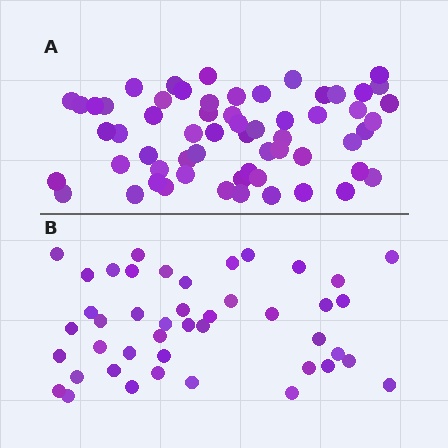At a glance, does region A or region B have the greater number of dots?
Region A (the top region) has more dots.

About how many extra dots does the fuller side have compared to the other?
Region A has approximately 15 more dots than region B.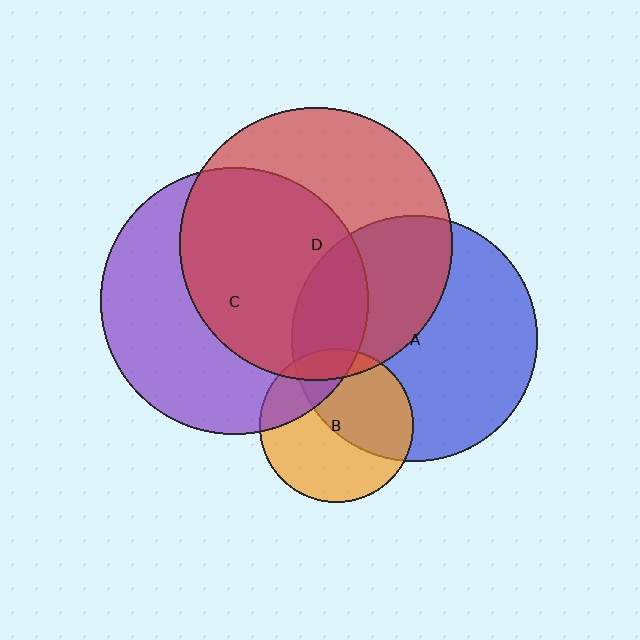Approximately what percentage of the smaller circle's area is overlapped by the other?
Approximately 20%.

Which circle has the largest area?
Circle D (red).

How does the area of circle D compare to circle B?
Approximately 3.1 times.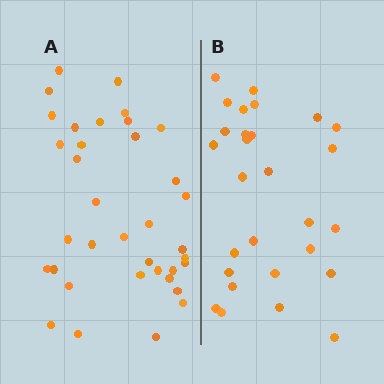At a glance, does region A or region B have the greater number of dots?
Region A (the left region) has more dots.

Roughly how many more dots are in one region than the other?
Region A has roughly 8 or so more dots than region B.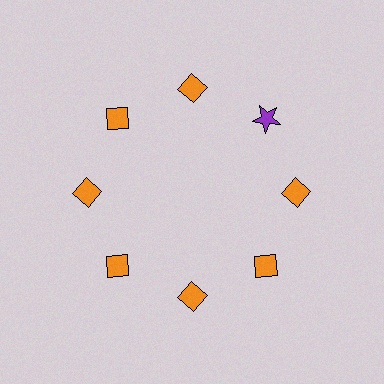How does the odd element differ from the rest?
It differs in both color (purple instead of orange) and shape (star instead of diamond).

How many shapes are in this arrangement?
There are 8 shapes arranged in a ring pattern.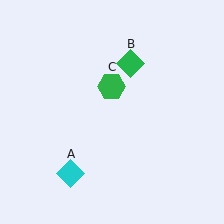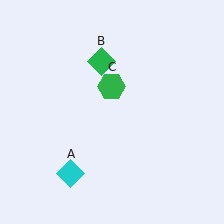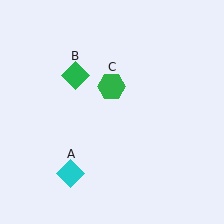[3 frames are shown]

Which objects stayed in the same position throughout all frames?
Cyan diamond (object A) and green hexagon (object C) remained stationary.